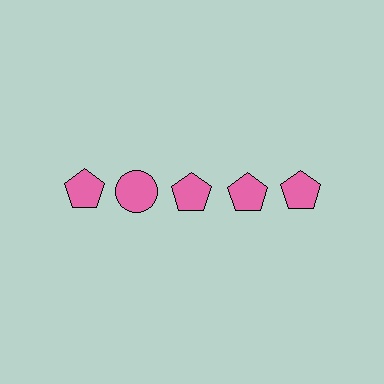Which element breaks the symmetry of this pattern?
The pink circle in the top row, second from left column breaks the symmetry. All other shapes are pink pentagons.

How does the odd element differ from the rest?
It has a different shape: circle instead of pentagon.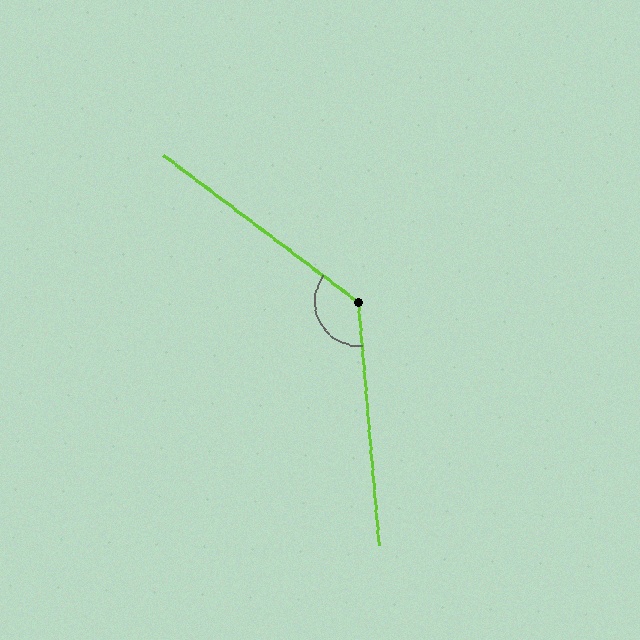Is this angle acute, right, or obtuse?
It is obtuse.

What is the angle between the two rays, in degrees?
Approximately 132 degrees.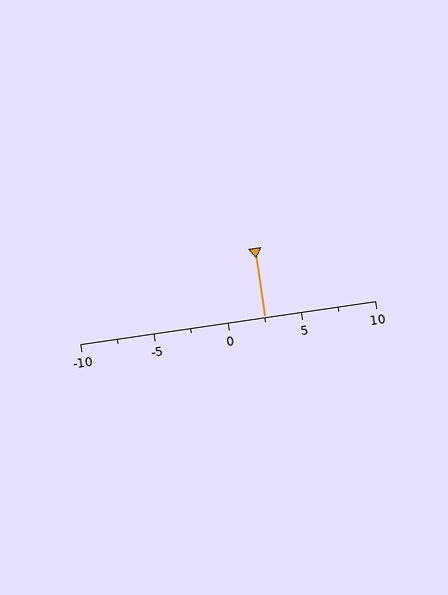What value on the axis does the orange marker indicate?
The marker indicates approximately 2.5.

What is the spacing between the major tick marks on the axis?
The major ticks are spaced 5 apart.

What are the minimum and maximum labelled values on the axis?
The axis runs from -10 to 10.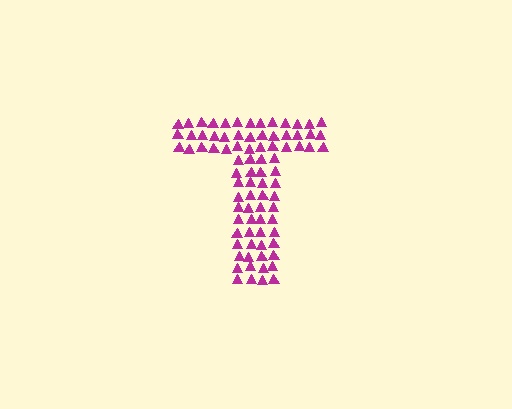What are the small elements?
The small elements are triangles.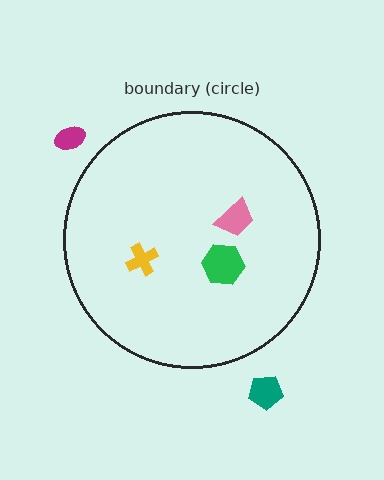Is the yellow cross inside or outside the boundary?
Inside.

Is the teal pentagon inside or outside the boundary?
Outside.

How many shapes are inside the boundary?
3 inside, 2 outside.